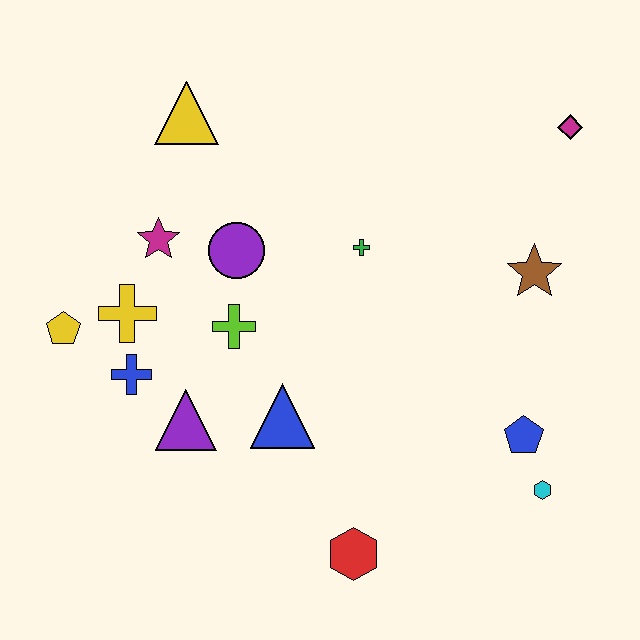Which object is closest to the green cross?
The purple circle is closest to the green cross.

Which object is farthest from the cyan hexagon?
The yellow triangle is farthest from the cyan hexagon.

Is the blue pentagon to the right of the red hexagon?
Yes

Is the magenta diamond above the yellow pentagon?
Yes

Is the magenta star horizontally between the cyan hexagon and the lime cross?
No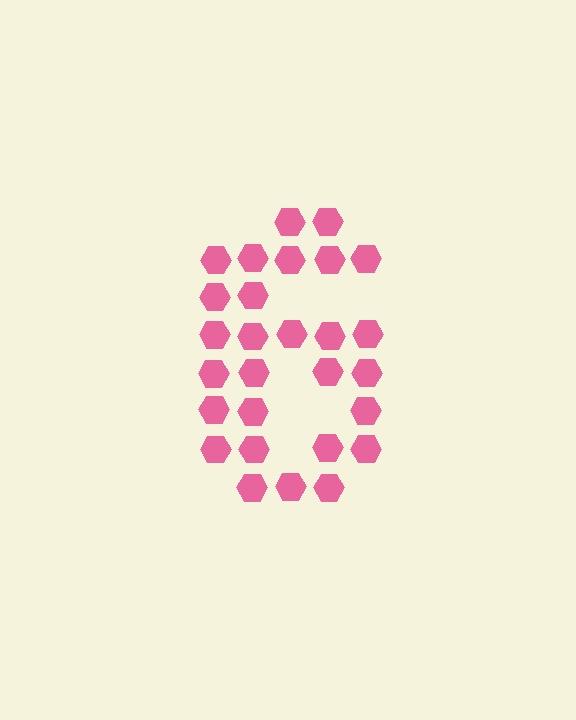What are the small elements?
The small elements are hexagons.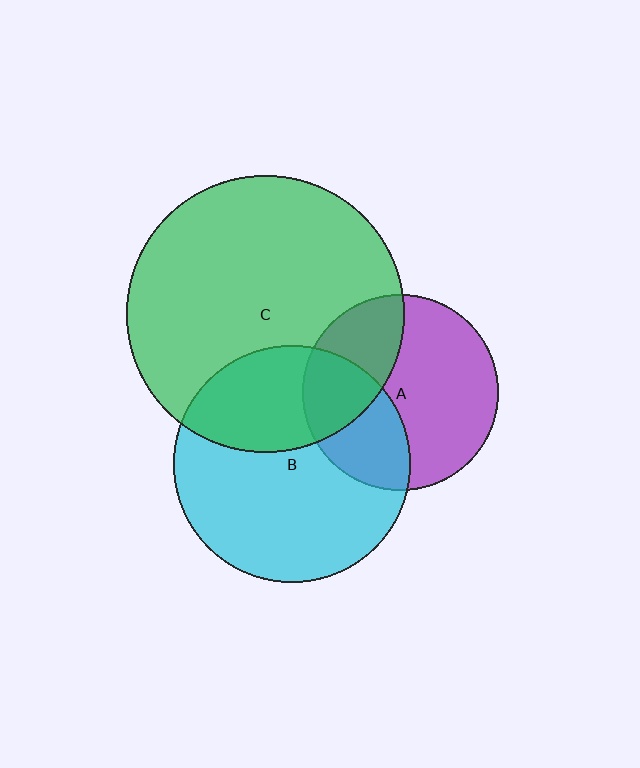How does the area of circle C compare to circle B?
Approximately 1.4 times.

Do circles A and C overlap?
Yes.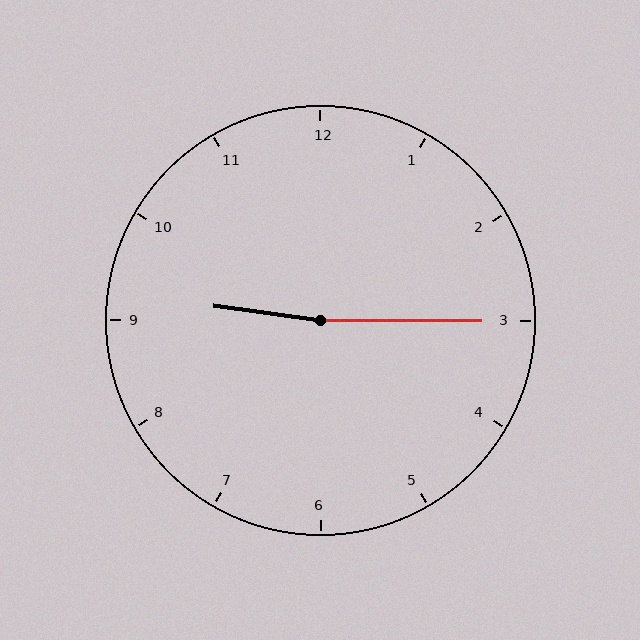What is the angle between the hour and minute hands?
Approximately 172 degrees.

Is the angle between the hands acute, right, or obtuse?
It is obtuse.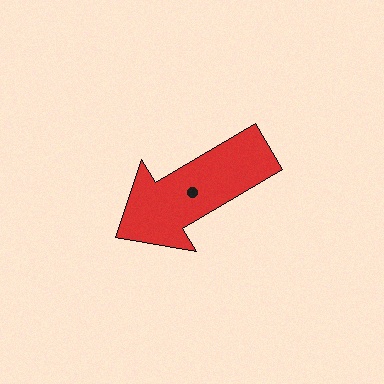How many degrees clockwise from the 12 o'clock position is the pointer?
Approximately 239 degrees.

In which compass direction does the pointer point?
Southwest.